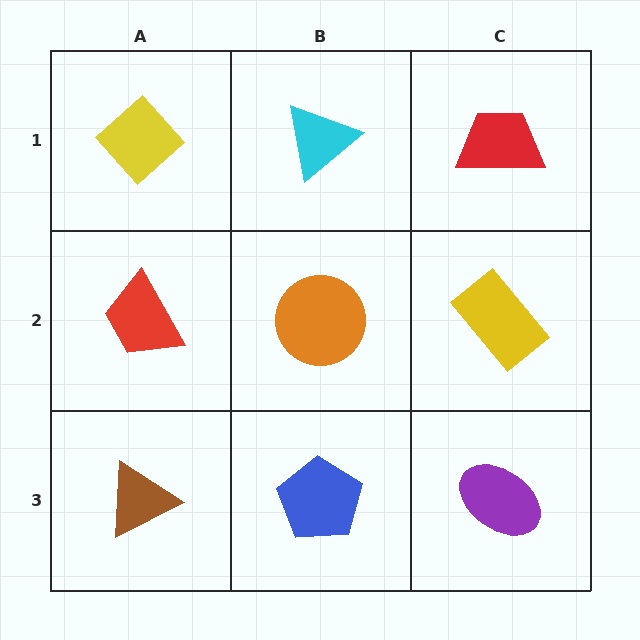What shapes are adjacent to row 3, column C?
A yellow rectangle (row 2, column C), a blue pentagon (row 3, column B).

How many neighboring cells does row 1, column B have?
3.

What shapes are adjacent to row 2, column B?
A cyan triangle (row 1, column B), a blue pentagon (row 3, column B), a red trapezoid (row 2, column A), a yellow rectangle (row 2, column C).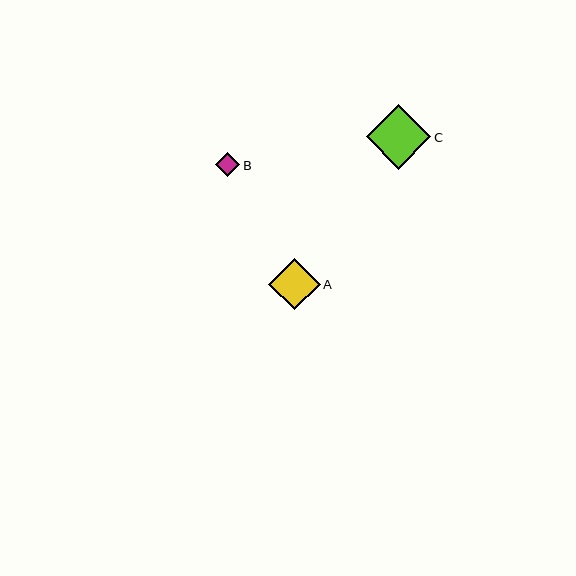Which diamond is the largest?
Diamond C is the largest with a size of approximately 65 pixels.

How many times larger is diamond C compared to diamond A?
Diamond C is approximately 1.2 times the size of diamond A.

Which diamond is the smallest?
Diamond B is the smallest with a size of approximately 24 pixels.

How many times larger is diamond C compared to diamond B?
Diamond C is approximately 2.6 times the size of diamond B.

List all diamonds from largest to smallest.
From largest to smallest: C, A, B.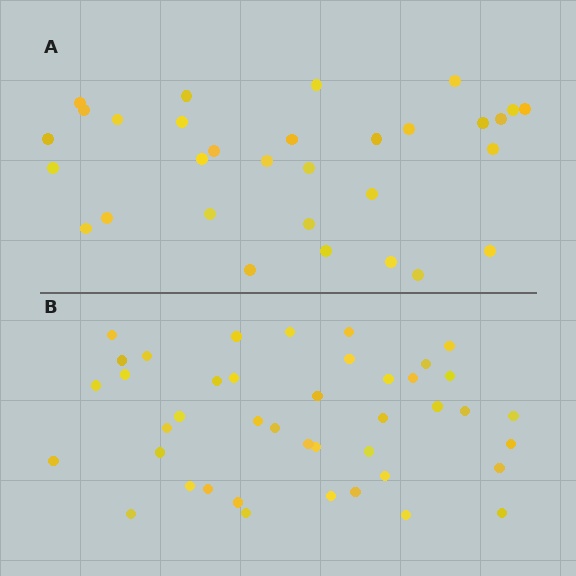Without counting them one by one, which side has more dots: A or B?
Region B (the bottom region) has more dots.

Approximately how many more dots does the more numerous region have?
Region B has roughly 12 or so more dots than region A.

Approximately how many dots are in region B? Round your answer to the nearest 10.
About 40 dots. (The exact count is 42, which rounds to 40.)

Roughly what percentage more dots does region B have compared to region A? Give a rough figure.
About 35% more.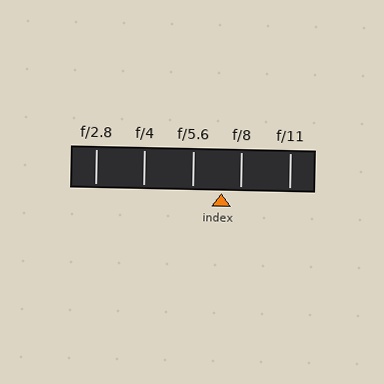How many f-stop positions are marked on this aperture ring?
There are 5 f-stop positions marked.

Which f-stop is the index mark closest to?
The index mark is closest to f/8.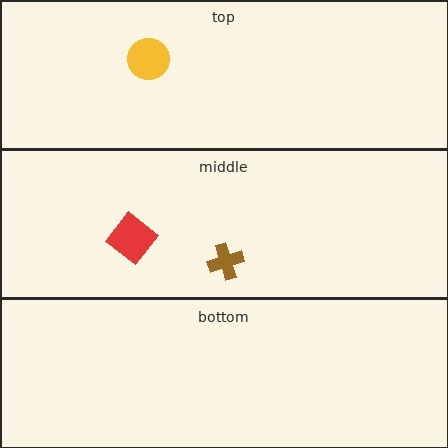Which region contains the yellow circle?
The top region.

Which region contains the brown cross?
The middle region.